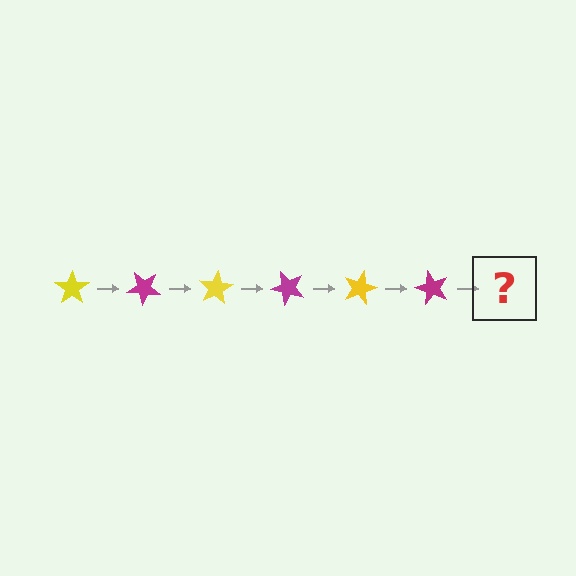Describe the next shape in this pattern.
It should be a yellow star, rotated 240 degrees from the start.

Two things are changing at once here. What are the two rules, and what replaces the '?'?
The two rules are that it rotates 40 degrees each step and the color cycles through yellow and magenta. The '?' should be a yellow star, rotated 240 degrees from the start.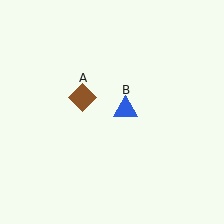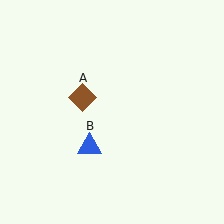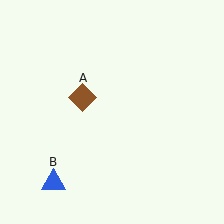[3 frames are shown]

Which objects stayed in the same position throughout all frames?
Brown diamond (object A) remained stationary.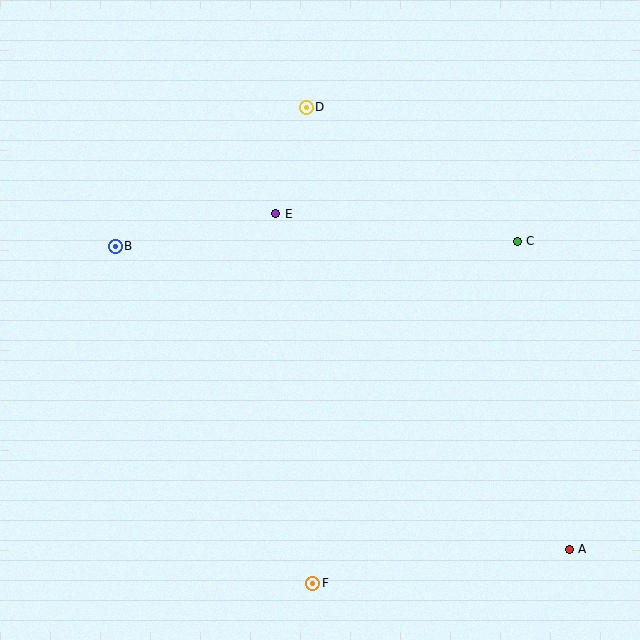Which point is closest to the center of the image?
Point E at (276, 214) is closest to the center.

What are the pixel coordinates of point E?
Point E is at (276, 214).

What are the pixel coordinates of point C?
Point C is at (517, 241).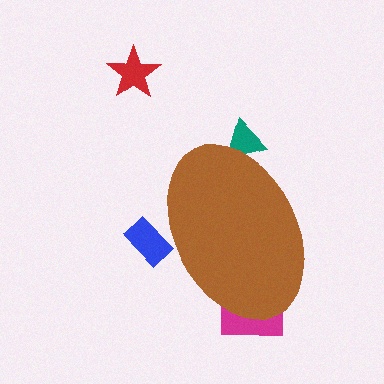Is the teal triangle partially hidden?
Yes, the teal triangle is partially hidden behind the brown ellipse.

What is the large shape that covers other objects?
A brown ellipse.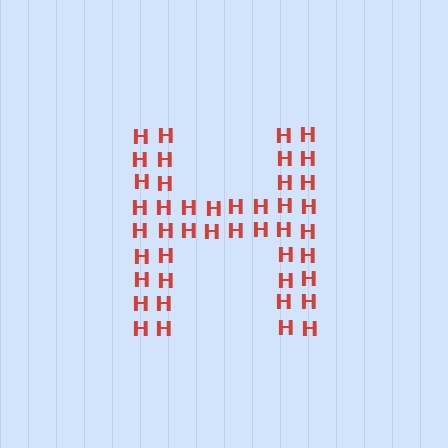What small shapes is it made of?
It is made of small letter H's.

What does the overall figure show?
The overall figure shows the letter H.